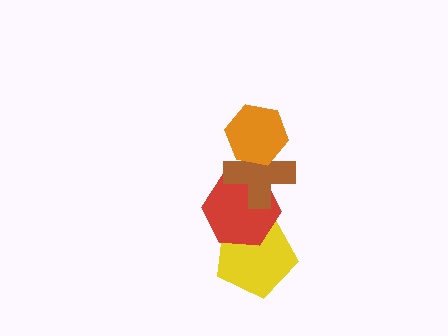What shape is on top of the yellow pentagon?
The red hexagon is on top of the yellow pentagon.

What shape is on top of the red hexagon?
The brown cross is on top of the red hexagon.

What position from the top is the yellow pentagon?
The yellow pentagon is 4th from the top.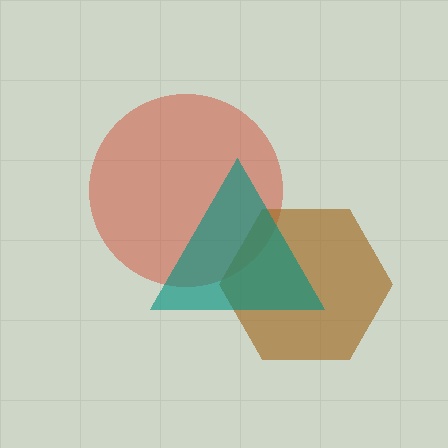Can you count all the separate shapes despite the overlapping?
Yes, there are 3 separate shapes.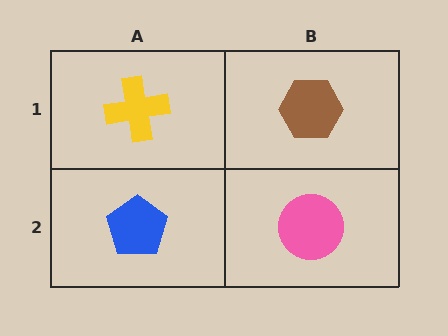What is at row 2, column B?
A pink circle.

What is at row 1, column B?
A brown hexagon.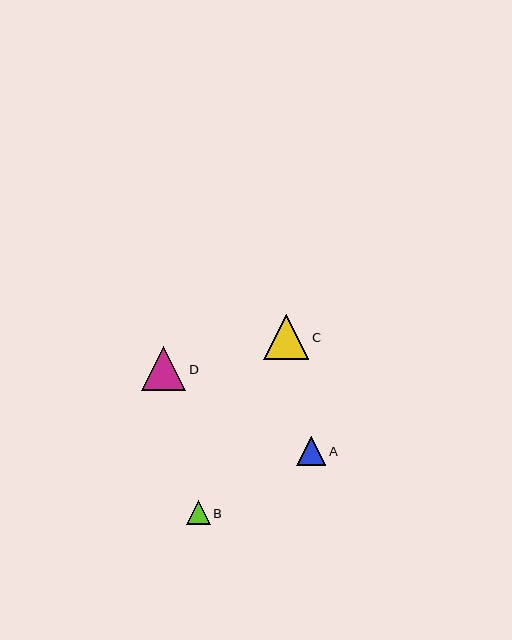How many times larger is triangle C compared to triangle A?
Triangle C is approximately 1.5 times the size of triangle A.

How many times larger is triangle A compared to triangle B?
Triangle A is approximately 1.2 times the size of triangle B.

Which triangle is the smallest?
Triangle B is the smallest with a size of approximately 24 pixels.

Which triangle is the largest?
Triangle C is the largest with a size of approximately 45 pixels.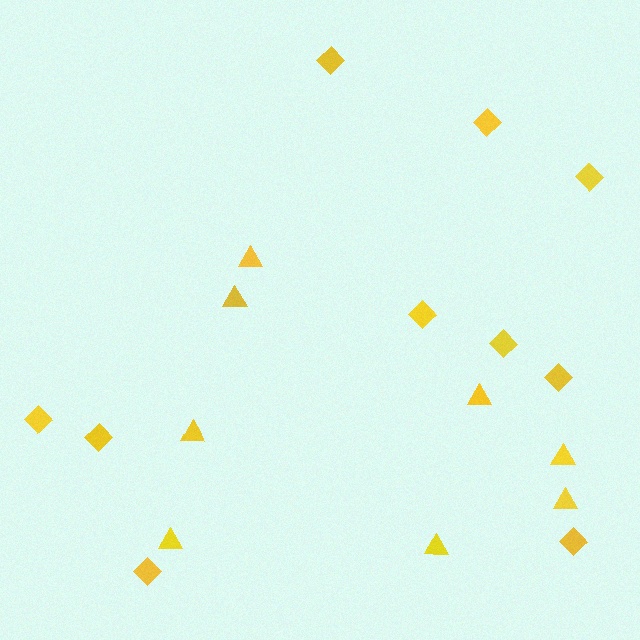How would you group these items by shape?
There are 2 groups: one group of diamonds (10) and one group of triangles (8).